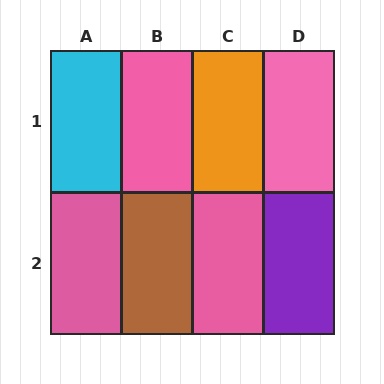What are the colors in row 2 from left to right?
Pink, brown, pink, purple.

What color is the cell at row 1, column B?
Pink.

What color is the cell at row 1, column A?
Cyan.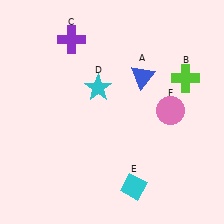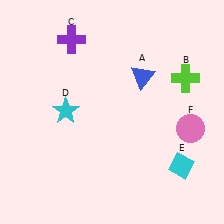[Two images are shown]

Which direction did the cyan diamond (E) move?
The cyan diamond (E) moved right.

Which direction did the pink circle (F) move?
The pink circle (F) moved right.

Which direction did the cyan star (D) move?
The cyan star (D) moved left.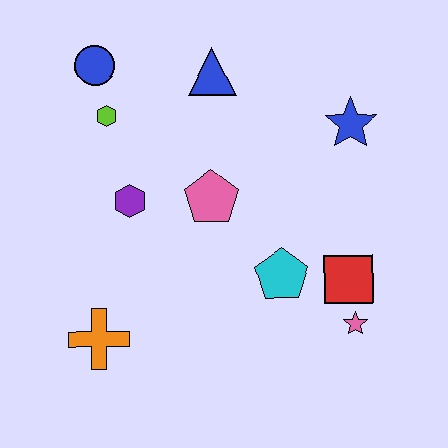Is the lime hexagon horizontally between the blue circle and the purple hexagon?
Yes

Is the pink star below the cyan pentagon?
Yes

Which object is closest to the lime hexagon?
The blue circle is closest to the lime hexagon.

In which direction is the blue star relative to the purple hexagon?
The blue star is to the right of the purple hexagon.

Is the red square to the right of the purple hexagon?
Yes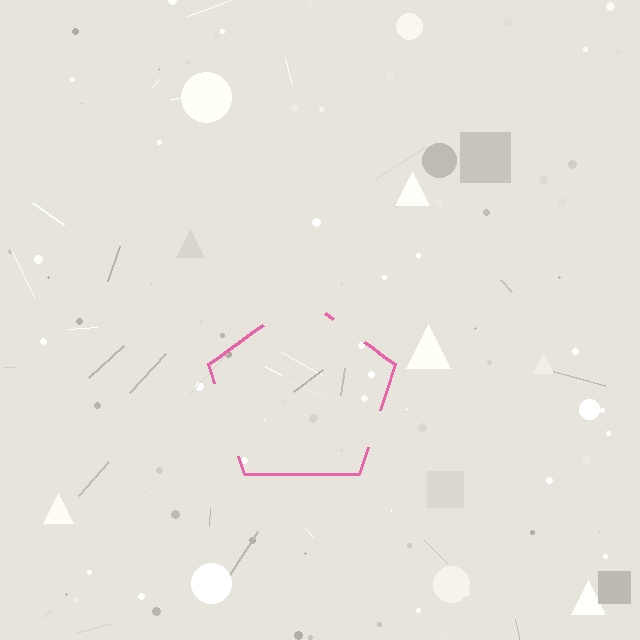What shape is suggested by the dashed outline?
The dashed outline suggests a pentagon.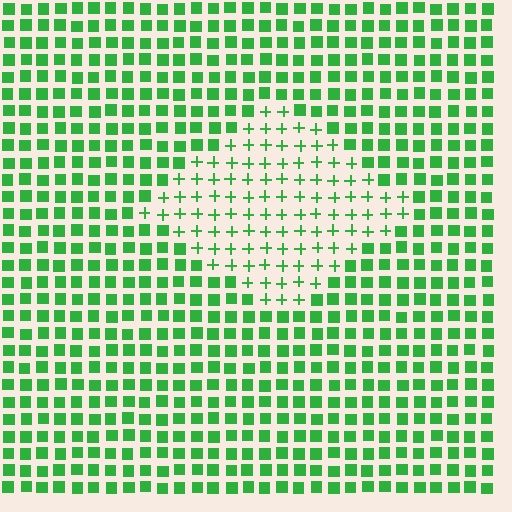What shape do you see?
I see a diamond.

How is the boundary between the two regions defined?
The boundary is defined by a change in element shape: plus signs inside vs. squares outside. All elements share the same color and spacing.